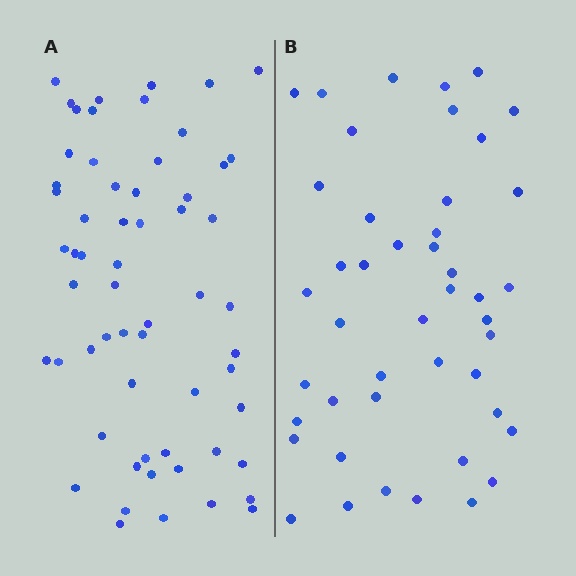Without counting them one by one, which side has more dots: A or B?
Region A (the left region) has more dots.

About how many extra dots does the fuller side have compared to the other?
Region A has approximately 15 more dots than region B.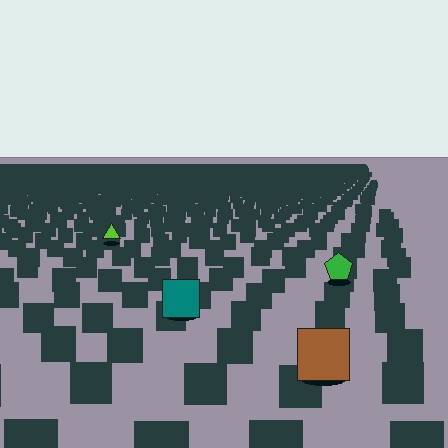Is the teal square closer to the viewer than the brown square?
No. The brown square is closer — you can tell from the texture gradient: the ground texture is coarser near it.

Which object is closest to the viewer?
The brown square is closest. The texture marks near it are larger and more spread out.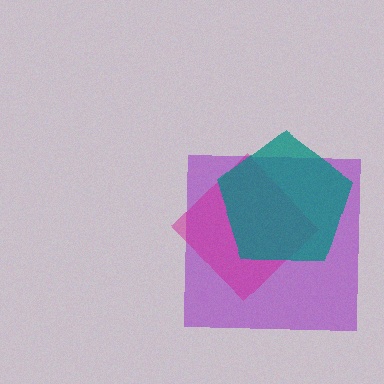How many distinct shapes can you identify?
There are 3 distinct shapes: a purple square, a magenta diamond, a teal pentagon.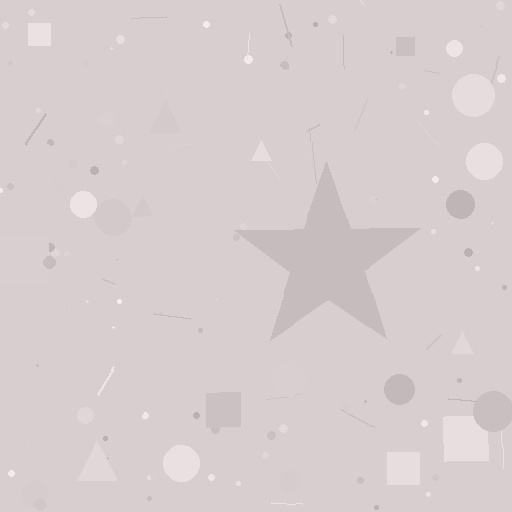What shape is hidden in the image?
A star is hidden in the image.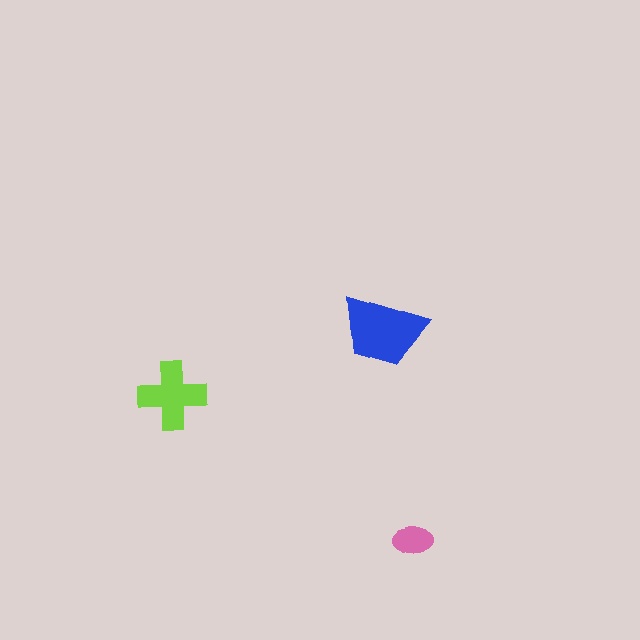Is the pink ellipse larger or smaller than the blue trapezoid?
Smaller.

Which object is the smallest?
The pink ellipse.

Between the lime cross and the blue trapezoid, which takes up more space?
The blue trapezoid.